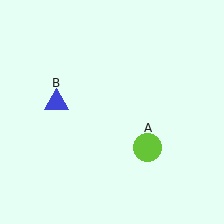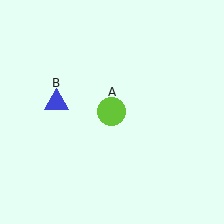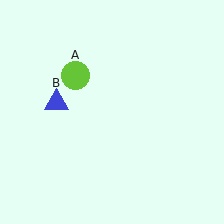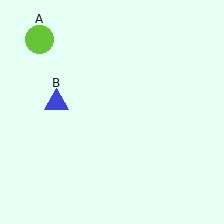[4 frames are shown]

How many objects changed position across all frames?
1 object changed position: lime circle (object A).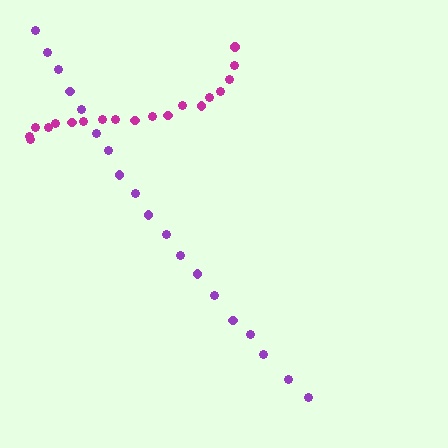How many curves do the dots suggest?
There are 2 distinct paths.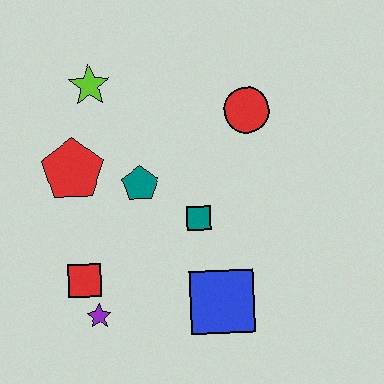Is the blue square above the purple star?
Yes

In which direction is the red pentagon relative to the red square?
The red pentagon is above the red square.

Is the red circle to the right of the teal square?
Yes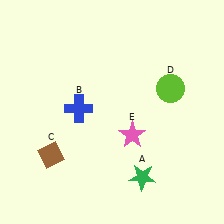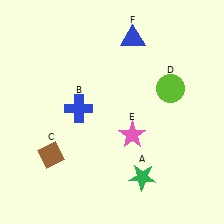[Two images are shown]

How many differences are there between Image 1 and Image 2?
There is 1 difference between the two images.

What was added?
A blue triangle (F) was added in Image 2.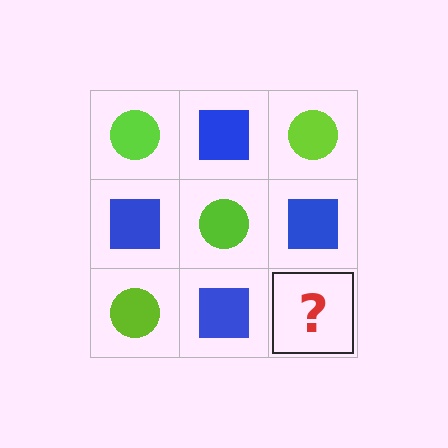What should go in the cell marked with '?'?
The missing cell should contain a lime circle.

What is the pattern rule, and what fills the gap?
The rule is that it alternates lime circle and blue square in a checkerboard pattern. The gap should be filled with a lime circle.